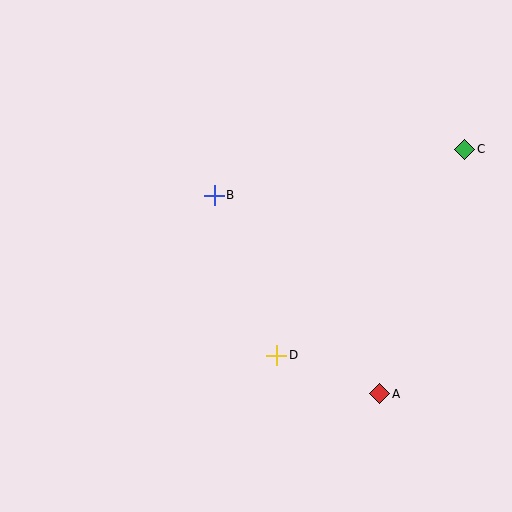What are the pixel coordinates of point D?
Point D is at (277, 355).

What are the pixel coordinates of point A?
Point A is at (380, 394).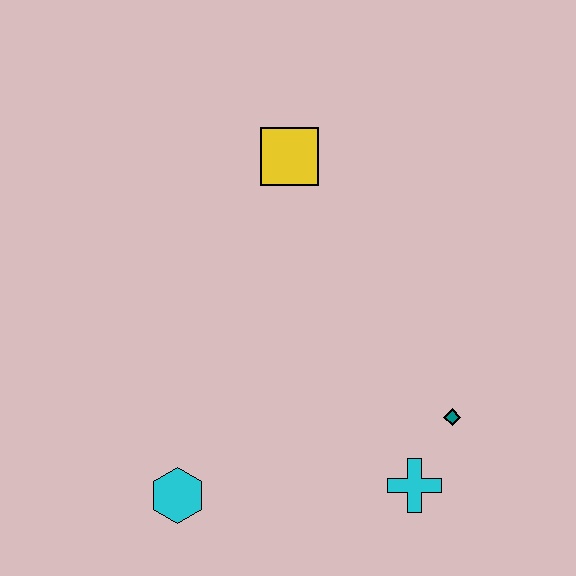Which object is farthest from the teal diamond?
The yellow square is farthest from the teal diamond.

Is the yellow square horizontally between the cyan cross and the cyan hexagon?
Yes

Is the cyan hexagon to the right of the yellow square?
No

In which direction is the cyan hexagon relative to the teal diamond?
The cyan hexagon is to the left of the teal diamond.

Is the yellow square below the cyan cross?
No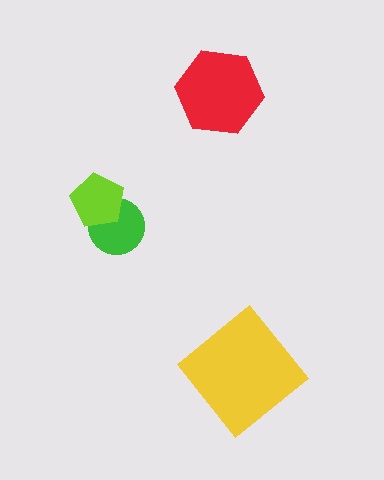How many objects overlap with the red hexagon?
0 objects overlap with the red hexagon.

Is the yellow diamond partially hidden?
No, no other shape covers it.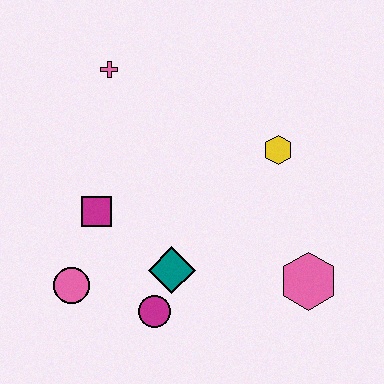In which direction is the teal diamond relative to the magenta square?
The teal diamond is to the right of the magenta square.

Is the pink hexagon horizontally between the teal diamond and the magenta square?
No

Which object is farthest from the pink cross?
The pink hexagon is farthest from the pink cross.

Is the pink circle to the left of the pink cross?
Yes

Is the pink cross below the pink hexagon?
No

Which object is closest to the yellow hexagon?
The pink hexagon is closest to the yellow hexagon.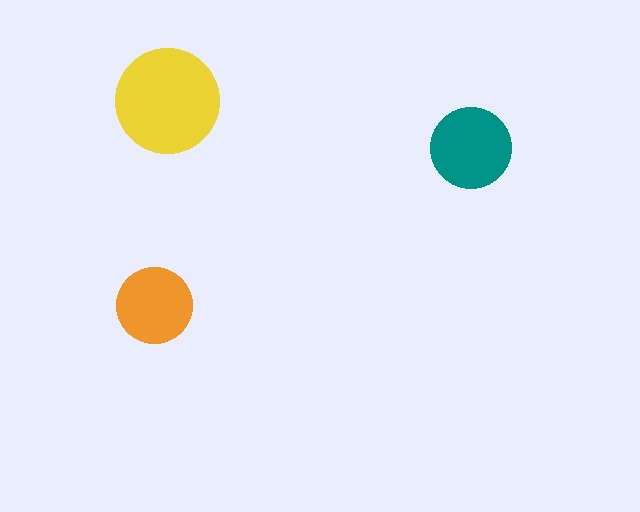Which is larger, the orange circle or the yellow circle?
The yellow one.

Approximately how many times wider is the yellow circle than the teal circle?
About 1.5 times wider.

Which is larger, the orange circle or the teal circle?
The teal one.